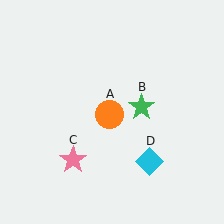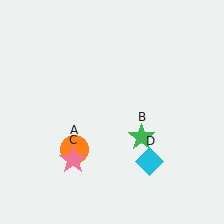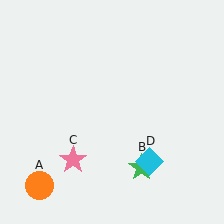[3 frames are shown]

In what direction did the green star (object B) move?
The green star (object B) moved down.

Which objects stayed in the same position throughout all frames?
Pink star (object C) and cyan diamond (object D) remained stationary.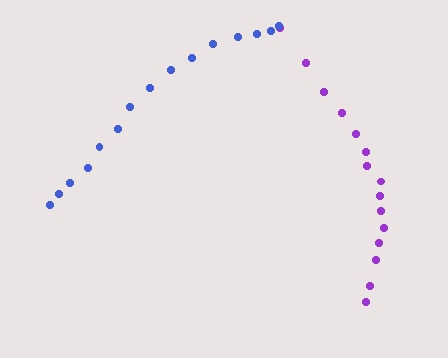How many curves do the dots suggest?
There are 2 distinct paths.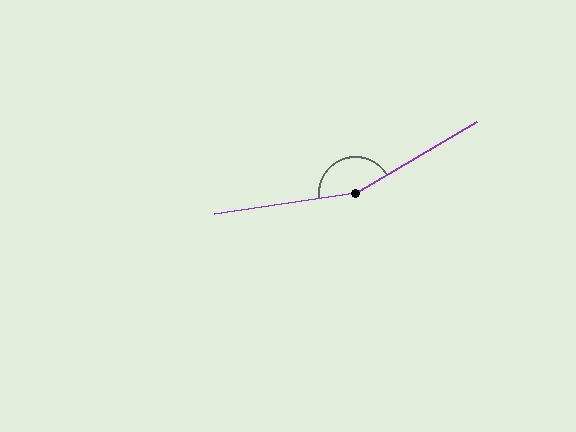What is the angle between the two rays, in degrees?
Approximately 158 degrees.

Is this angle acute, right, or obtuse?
It is obtuse.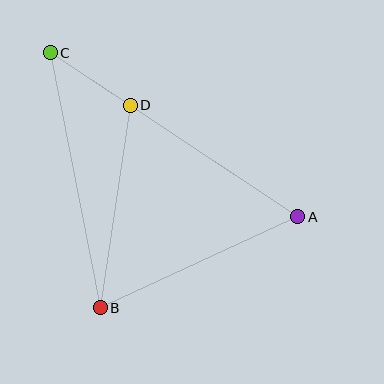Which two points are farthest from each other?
Points A and C are farthest from each other.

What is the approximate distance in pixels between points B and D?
The distance between B and D is approximately 205 pixels.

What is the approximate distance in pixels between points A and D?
The distance between A and D is approximately 201 pixels.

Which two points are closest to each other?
Points C and D are closest to each other.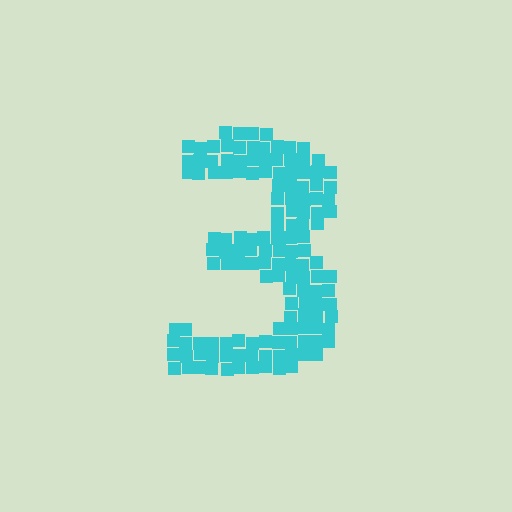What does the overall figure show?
The overall figure shows the digit 3.